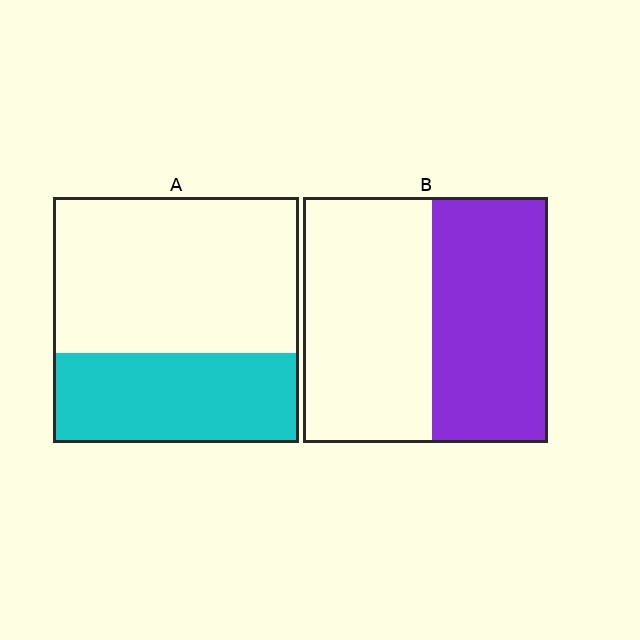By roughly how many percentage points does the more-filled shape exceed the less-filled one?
By roughly 10 percentage points (B over A).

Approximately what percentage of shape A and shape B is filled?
A is approximately 35% and B is approximately 45%.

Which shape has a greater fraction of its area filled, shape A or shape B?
Shape B.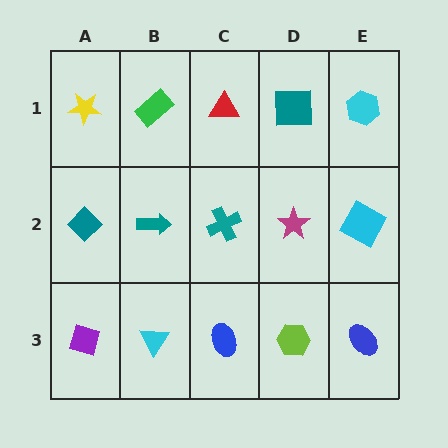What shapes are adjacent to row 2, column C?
A red triangle (row 1, column C), a blue ellipse (row 3, column C), a teal arrow (row 2, column B), a magenta star (row 2, column D).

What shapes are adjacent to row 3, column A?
A teal diamond (row 2, column A), a cyan triangle (row 3, column B).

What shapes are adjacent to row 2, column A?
A yellow star (row 1, column A), a purple diamond (row 3, column A), a teal arrow (row 2, column B).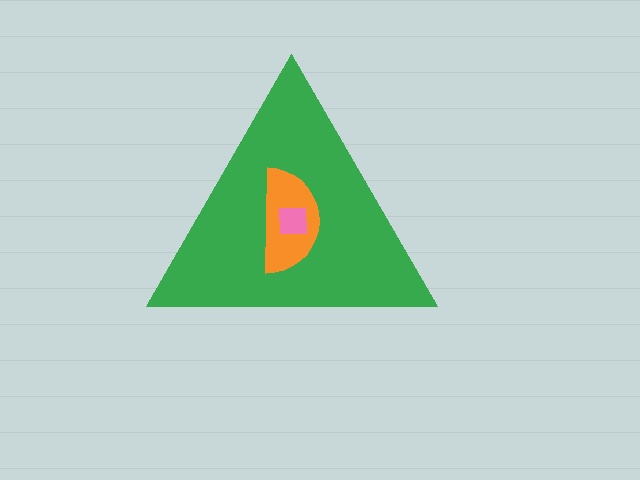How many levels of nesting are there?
3.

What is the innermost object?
The pink square.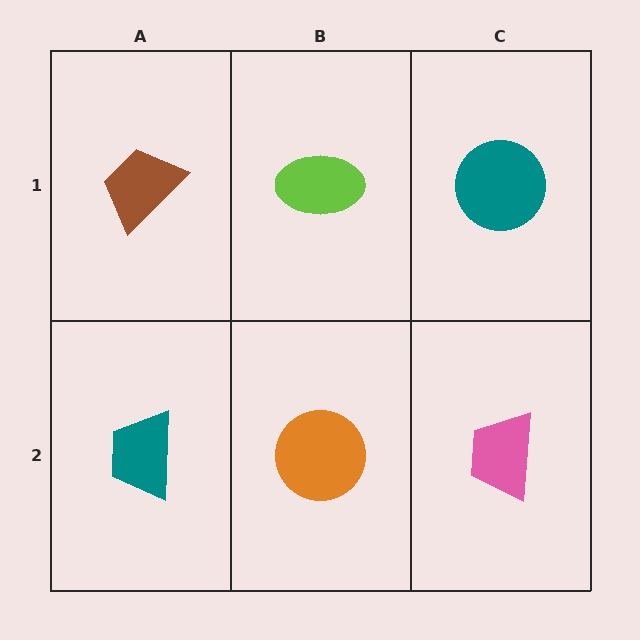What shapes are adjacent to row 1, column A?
A teal trapezoid (row 2, column A), a lime ellipse (row 1, column B).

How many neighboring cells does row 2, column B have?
3.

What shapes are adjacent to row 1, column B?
An orange circle (row 2, column B), a brown trapezoid (row 1, column A), a teal circle (row 1, column C).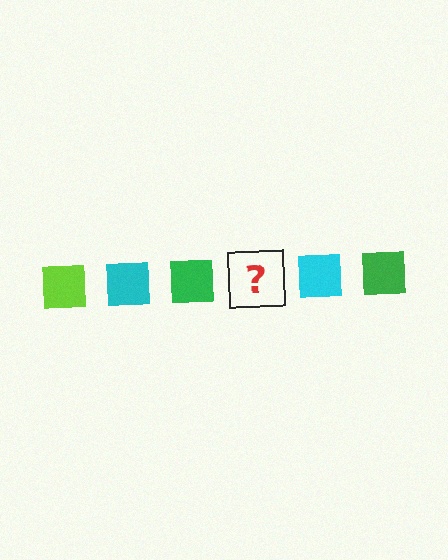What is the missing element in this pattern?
The missing element is a lime square.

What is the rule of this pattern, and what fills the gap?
The rule is that the pattern cycles through lime, cyan, green squares. The gap should be filled with a lime square.